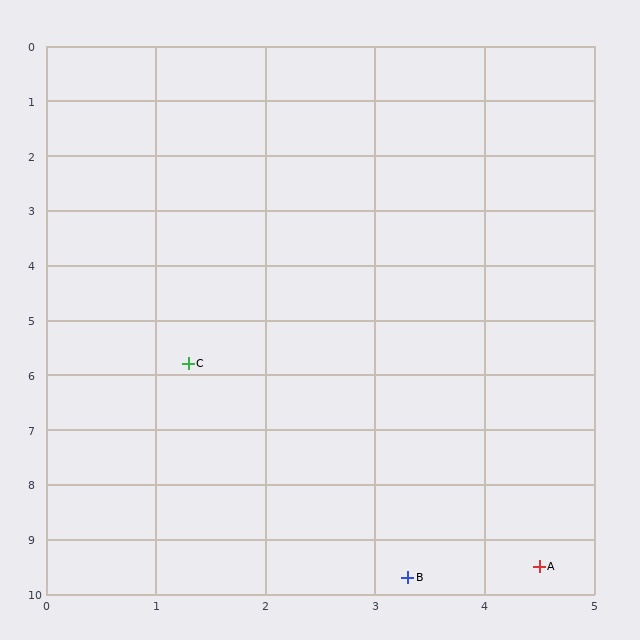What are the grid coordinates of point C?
Point C is at approximately (1.3, 5.8).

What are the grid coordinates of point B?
Point B is at approximately (3.3, 9.7).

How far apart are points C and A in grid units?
Points C and A are about 4.9 grid units apart.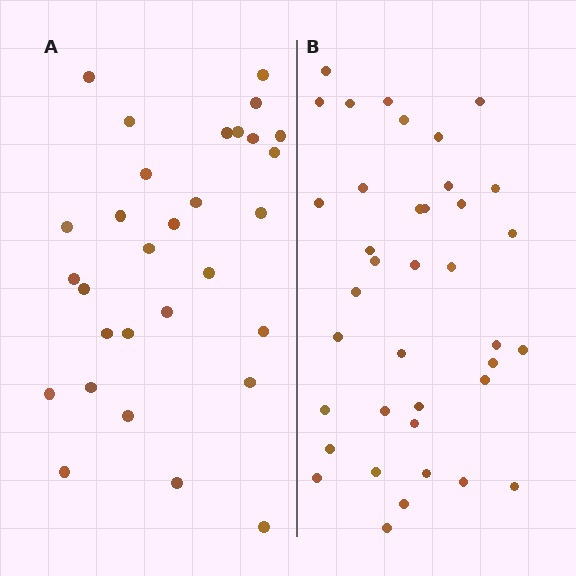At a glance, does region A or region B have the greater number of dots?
Region B (the right region) has more dots.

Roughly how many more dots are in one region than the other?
Region B has roughly 8 or so more dots than region A.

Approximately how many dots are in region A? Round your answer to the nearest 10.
About 30 dots.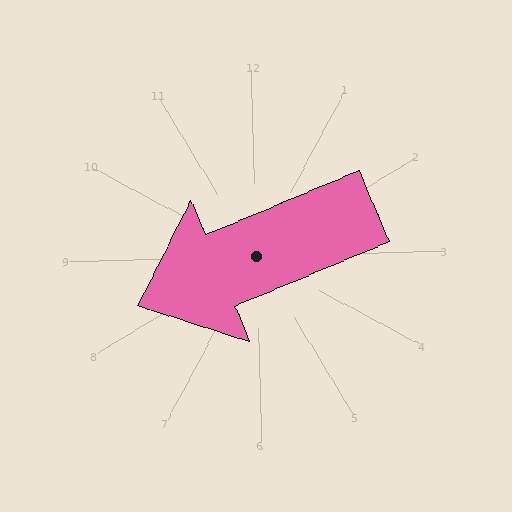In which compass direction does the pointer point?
West.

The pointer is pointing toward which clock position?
Roughly 8 o'clock.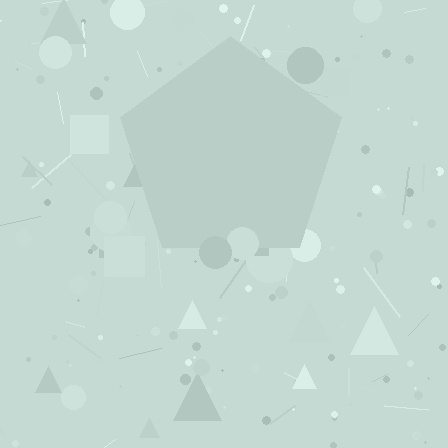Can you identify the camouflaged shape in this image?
The camouflaged shape is a pentagon.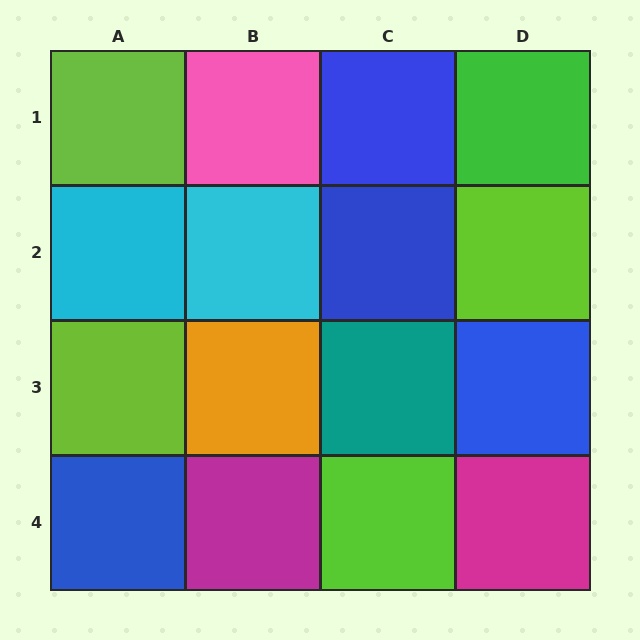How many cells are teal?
1 cell is teal.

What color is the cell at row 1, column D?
Green.